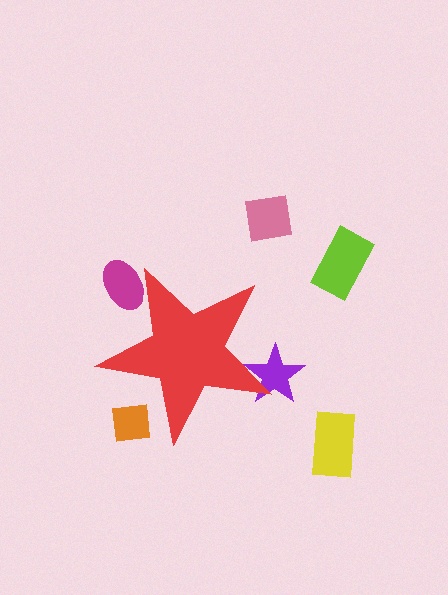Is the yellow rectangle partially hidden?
No, the yellow rectangle is fully visible.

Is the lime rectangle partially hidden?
No, the lime rectangle is fully visible.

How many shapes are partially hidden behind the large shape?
3 shapes are partially hidden.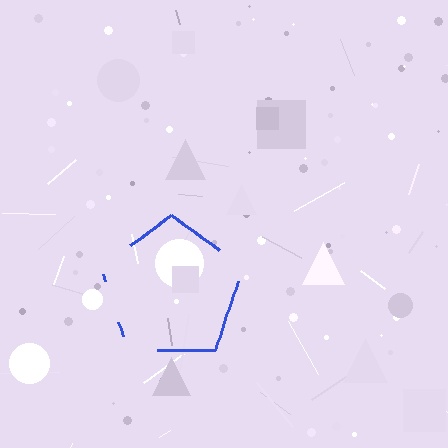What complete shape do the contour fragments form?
The contour fragments form a pentagon.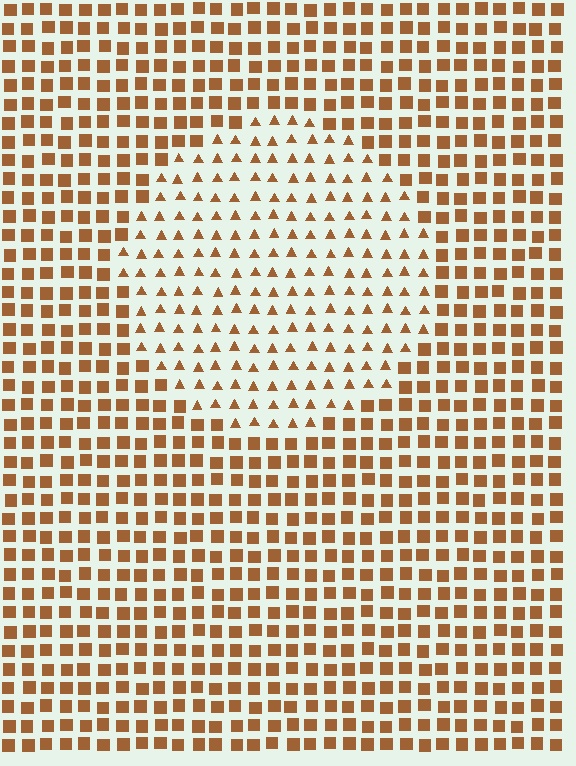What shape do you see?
I see a circle.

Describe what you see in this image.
The image is filled with small brown elements arranged in a uniform grid. A circle-shaped region contains triangles, while the surrounding area contains squares. The boundary is defined purely by the change in element shape.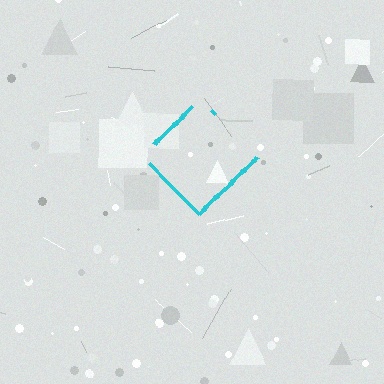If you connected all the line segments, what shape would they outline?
They would outline a diamond.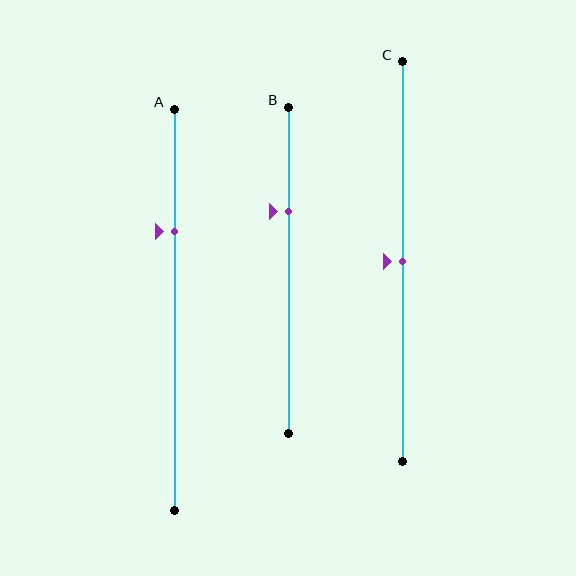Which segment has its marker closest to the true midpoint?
Segment C has its marker closest to the true midpoint.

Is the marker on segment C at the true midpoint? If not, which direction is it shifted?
Yes, the marker on segment C is at the true midpoint.